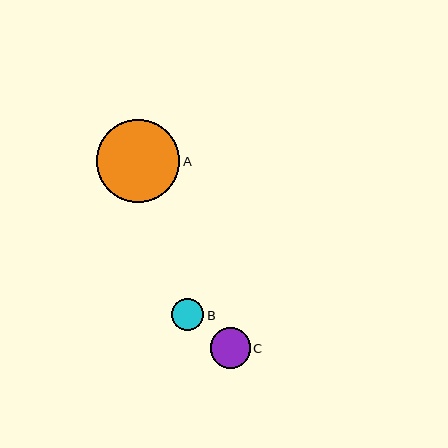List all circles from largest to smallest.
From largest to smallest: A, C, B.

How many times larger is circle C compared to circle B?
Circle C is approximately 1.2 times the size of circle B.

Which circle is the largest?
Circle A is the largest with a size of approximately 83 pixels.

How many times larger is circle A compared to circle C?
Circle A is approximately 2.1 times the size of circle C.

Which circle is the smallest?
Circle B is the smallest with a size of approximately 33 pixels.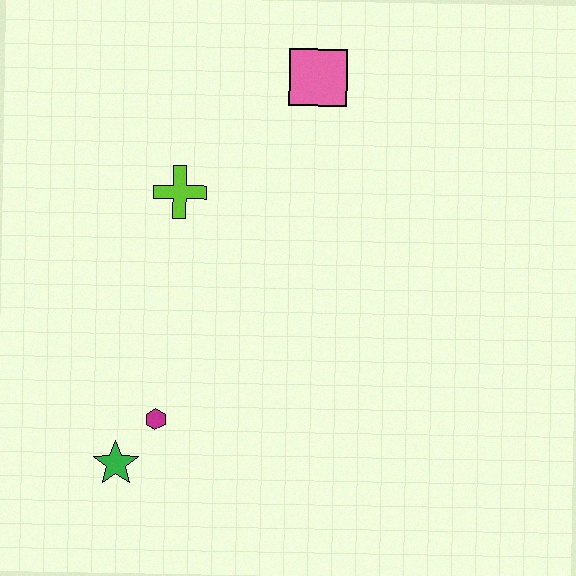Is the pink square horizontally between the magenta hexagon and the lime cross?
No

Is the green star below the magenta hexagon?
Yes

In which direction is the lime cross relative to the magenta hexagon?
The lime cross is above the magenta hexagon.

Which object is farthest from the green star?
The pink square is farthest from the green star.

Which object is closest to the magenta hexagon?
The green star is closest to the magenta hexagon.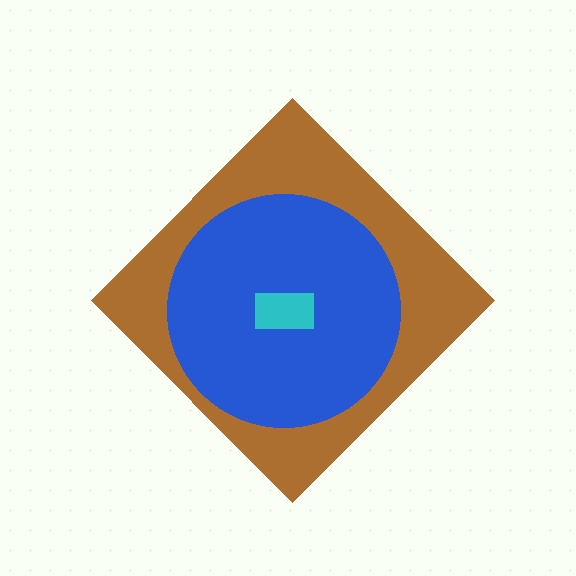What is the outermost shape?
The brown diamond.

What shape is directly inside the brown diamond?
The blue circle.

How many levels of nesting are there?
3.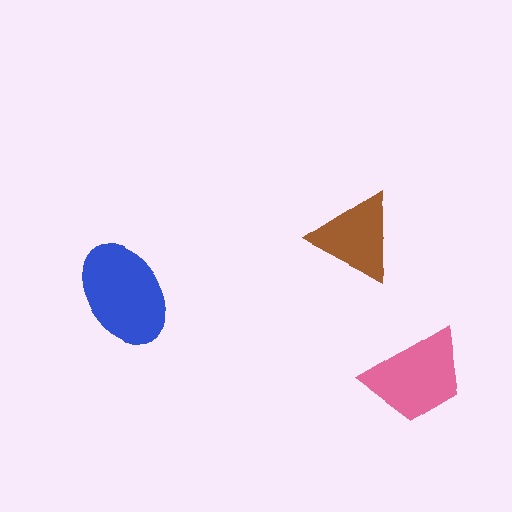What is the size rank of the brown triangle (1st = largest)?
3rd.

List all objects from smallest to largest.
The brown triangle, the pink trapezoid, the blue ellipse.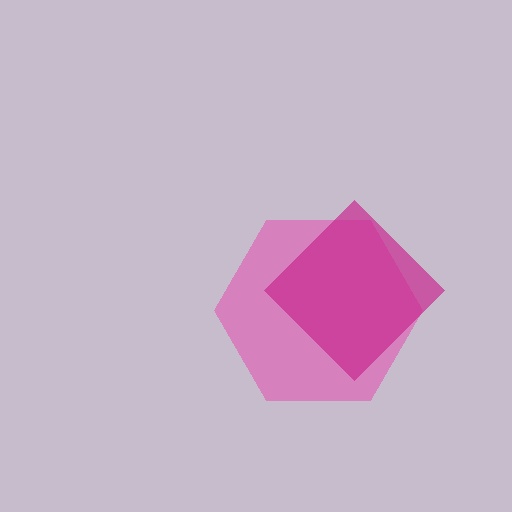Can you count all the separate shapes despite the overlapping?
Yes, there are 2 separate shapes.